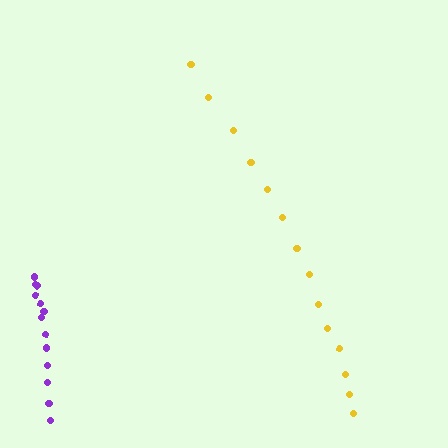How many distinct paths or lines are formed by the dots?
There are 2 distinct paths.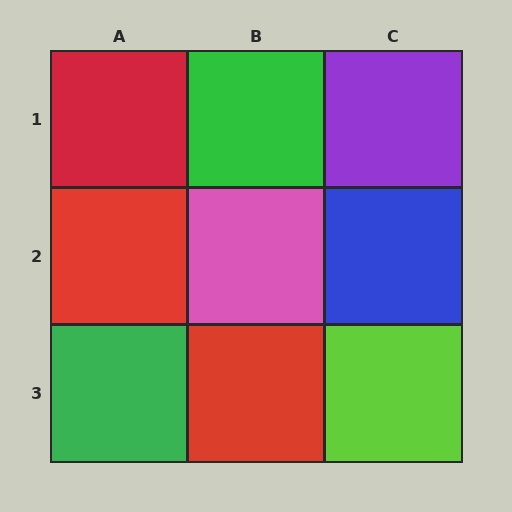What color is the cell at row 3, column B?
Red.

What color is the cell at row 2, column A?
Red.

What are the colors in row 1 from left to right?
Red, green, purple.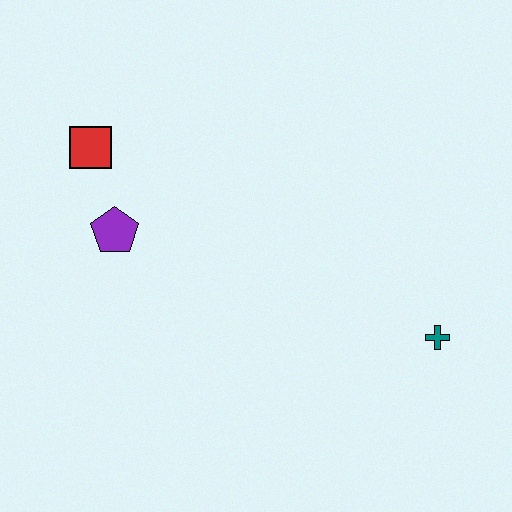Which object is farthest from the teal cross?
The red square is farthest from the teal cross.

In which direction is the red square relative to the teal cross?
The red square is to the left of the teal cross.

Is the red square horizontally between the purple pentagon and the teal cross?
No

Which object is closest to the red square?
The purple pentagon is closest to the red square.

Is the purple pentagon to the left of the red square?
No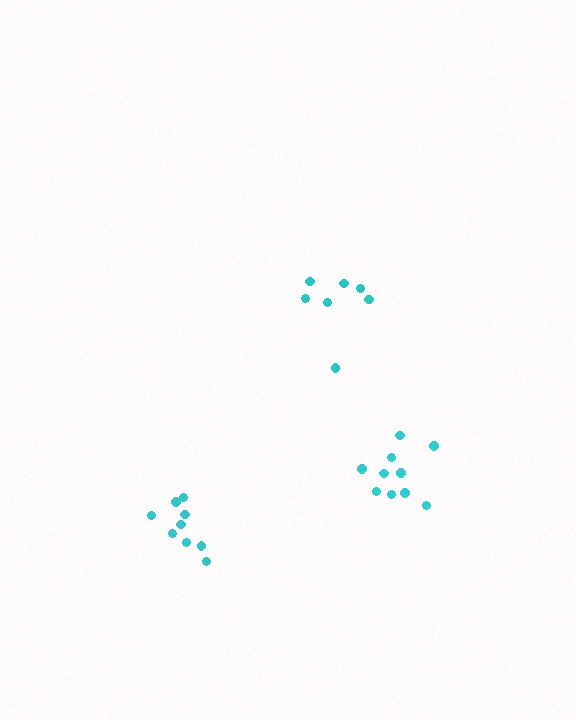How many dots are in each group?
Group 1: 7 dots, Group 2: 9 dots, Group 3: 10 dots (26 total).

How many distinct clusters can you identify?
There are 3 distinct clusters.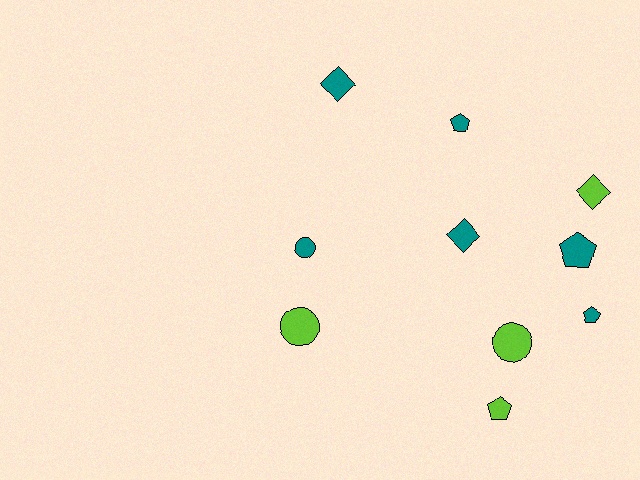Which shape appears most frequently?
Pentagon, with 4 objects.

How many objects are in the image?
There are 10 objects.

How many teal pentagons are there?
There are 3 teal pentagons.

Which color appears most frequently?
Teal, with 6 objects.